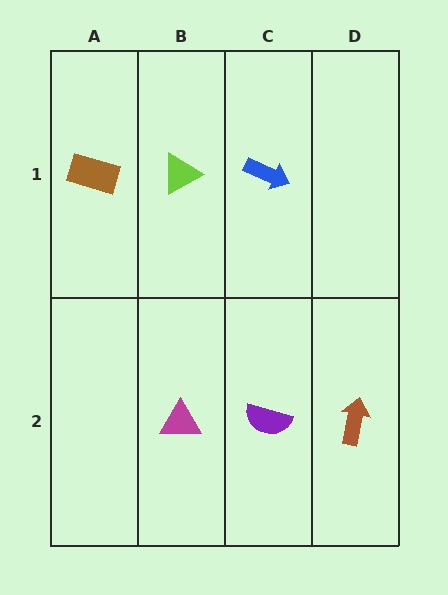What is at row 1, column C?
A blue arrow.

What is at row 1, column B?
A lime triangle.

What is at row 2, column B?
A magenta triangle.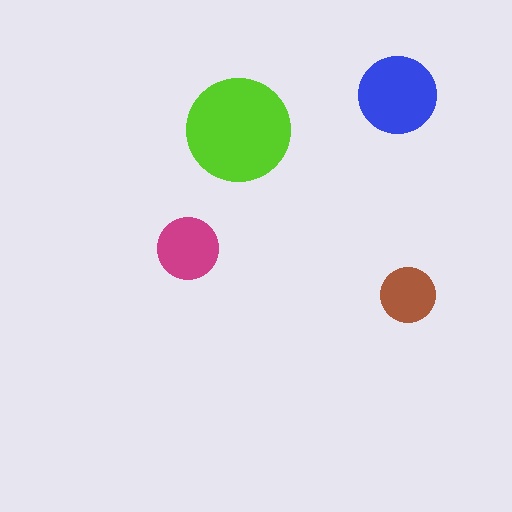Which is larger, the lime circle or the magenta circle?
The lime one.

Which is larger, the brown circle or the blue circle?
The blue one.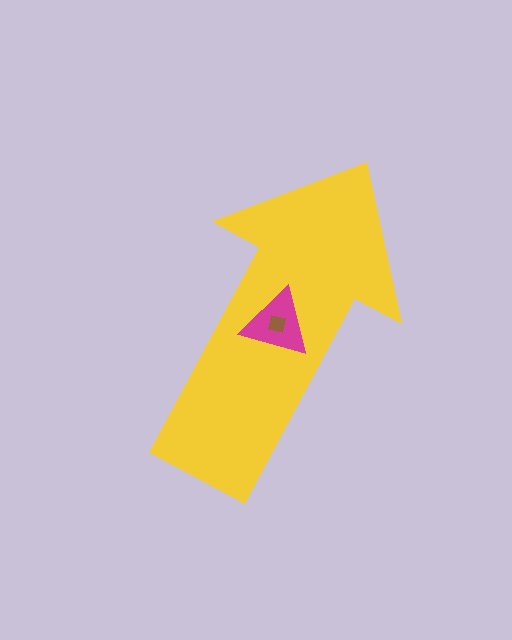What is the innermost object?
The brown square.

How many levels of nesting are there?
3.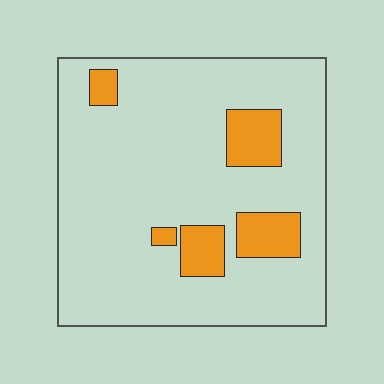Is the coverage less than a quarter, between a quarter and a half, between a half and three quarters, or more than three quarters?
Less than a quarter.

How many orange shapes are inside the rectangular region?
5.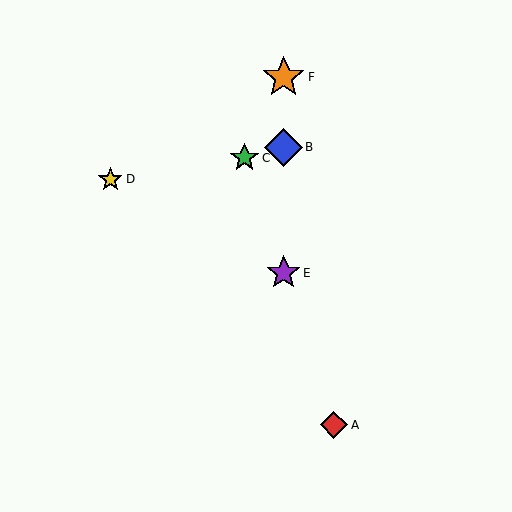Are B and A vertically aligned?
No, B is at x≈284 and A is at x≈334.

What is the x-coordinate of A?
Object A is at x≈334.